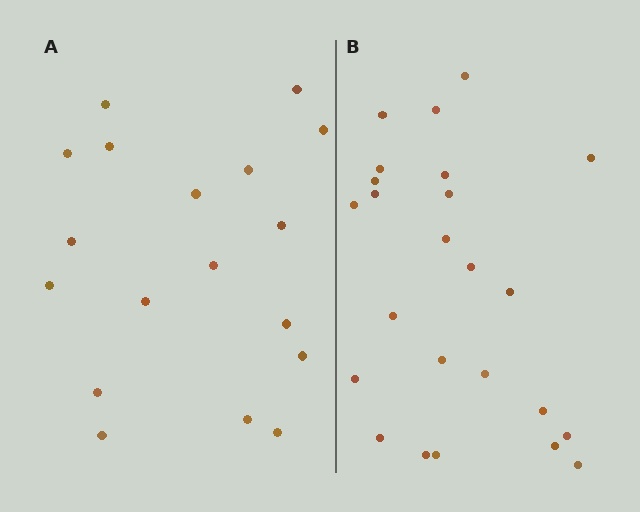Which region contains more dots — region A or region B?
Region B (the right region) has more dots.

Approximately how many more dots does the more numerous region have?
Region B has about 6 more dots than region A.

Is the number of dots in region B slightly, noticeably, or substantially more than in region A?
Region B has noticeably more, but not dramatically so. The ratio is roughly 1.3 to 1.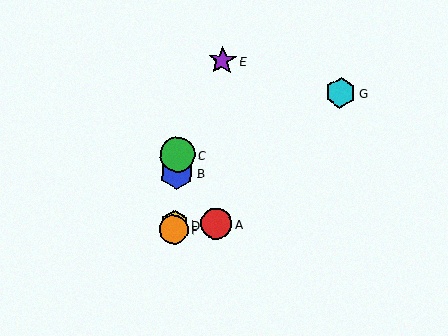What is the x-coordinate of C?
Object C is at x≈178.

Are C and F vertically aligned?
Yes, both are at x≈178.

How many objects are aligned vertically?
4 objects (B, C, D, F) are aligned vertically.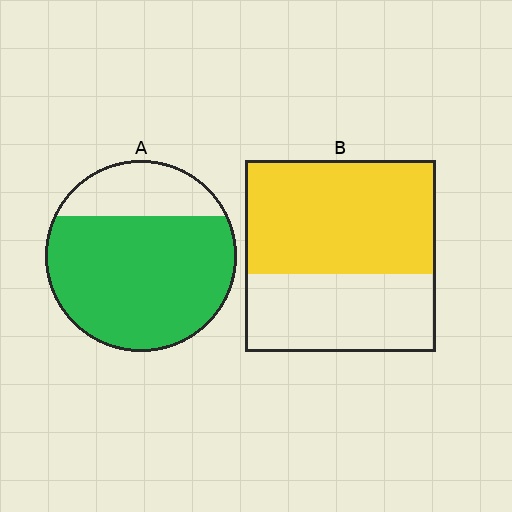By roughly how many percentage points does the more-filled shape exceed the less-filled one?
By roughly 15 percentage points (A over B).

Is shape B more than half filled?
Yes.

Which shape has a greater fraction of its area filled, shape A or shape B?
Shape A.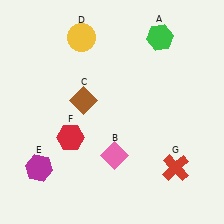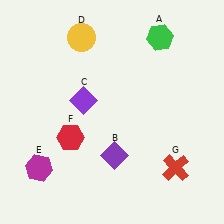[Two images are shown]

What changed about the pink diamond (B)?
In Image 1, B is pink. In Image 2, it changed to purple.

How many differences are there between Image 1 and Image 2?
There are 2 differences between the two images.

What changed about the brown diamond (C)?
In Image 1, C is brown. In Image 2, it changed to purple.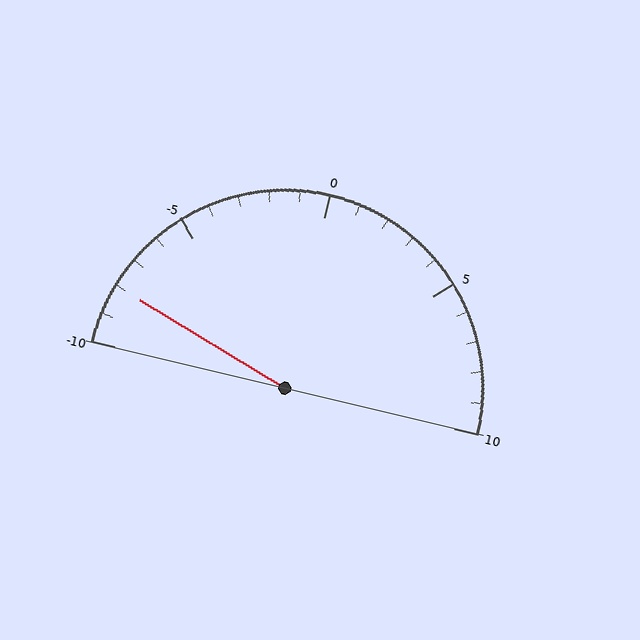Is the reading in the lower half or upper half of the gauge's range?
The reading is in the lower half of the range (-10 to 10).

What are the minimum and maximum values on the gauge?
The gauge ranges from -10 to 10.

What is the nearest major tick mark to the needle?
The nearest major tick mark is -10.